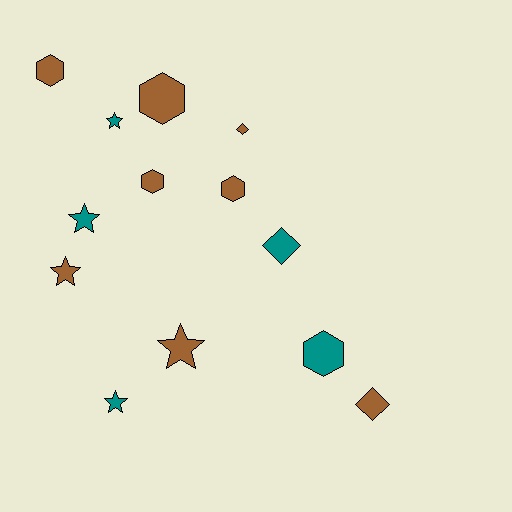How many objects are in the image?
There are 13 objects.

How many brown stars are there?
There are 2 brown stars.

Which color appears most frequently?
Brown, with 8 objects.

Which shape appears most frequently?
Hexagon, with 5 objects.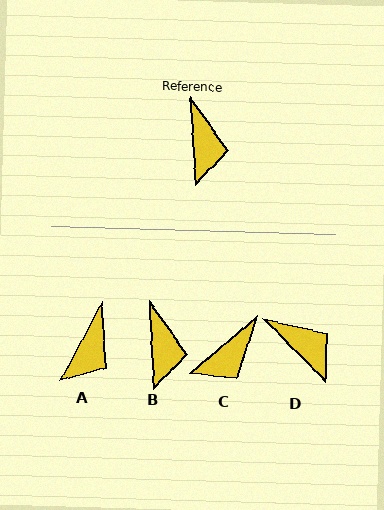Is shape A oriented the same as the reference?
No, it is off by about 31 degrees.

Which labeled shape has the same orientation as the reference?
B.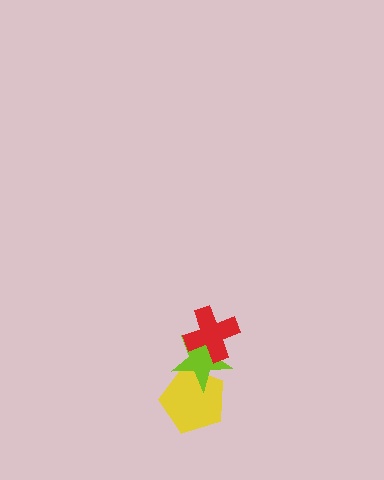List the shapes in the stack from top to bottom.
From top to bottom: the red cross, the lime star, the yellow pentagon.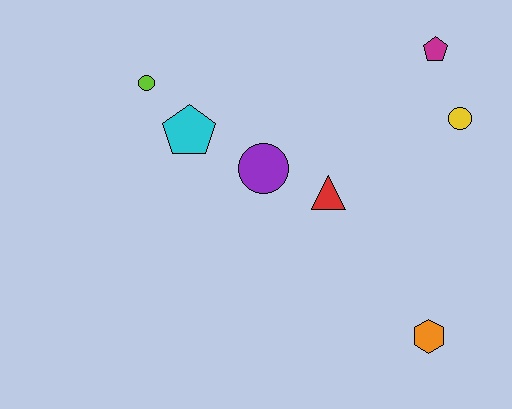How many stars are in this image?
There are no stars.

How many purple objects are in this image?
There is 1 purple object.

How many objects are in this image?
There are 7 objects.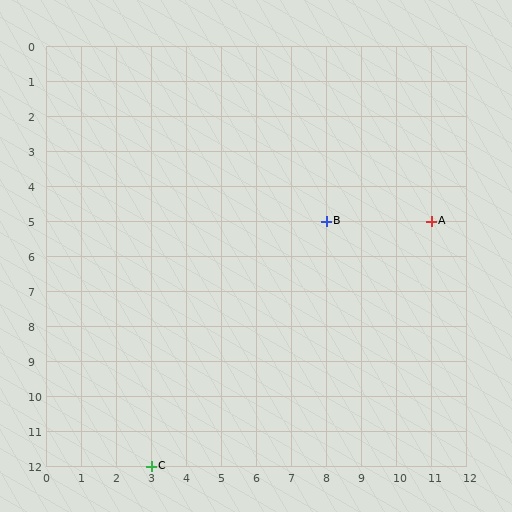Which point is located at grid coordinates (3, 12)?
Point C is at (3, 12).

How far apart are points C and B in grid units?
Points C and B are 5 columns and 7 rows apart (about 8.6 grid units diagonally).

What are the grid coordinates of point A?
Point A is at grid coordinates (11, 5).